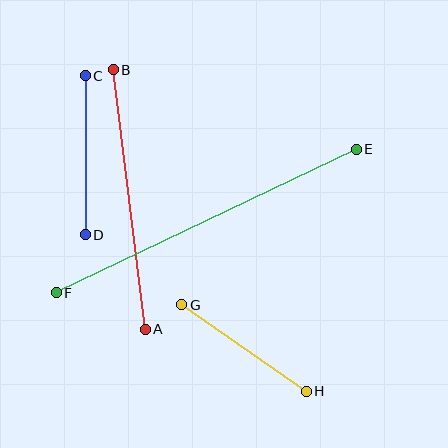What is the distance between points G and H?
The distance is approximately 151 pixels.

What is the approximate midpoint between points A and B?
The midpoint is at approximately (129, 199) pixels.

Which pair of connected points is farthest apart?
Points E and F are farthest apart.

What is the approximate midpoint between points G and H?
The midpoint is at approximately (244, 348) pixels.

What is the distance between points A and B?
The distance is approximately 262 pixels.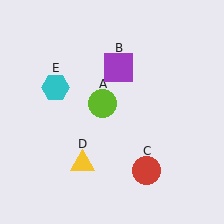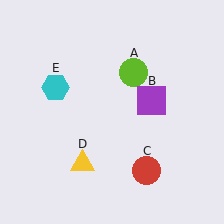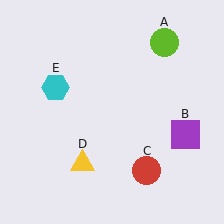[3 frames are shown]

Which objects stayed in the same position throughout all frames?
Red circle (object C) and yellow triangle (object D) and cyan hexagon (object E) remained stationary.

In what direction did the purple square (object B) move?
The purple square (object B) moved down and to the right.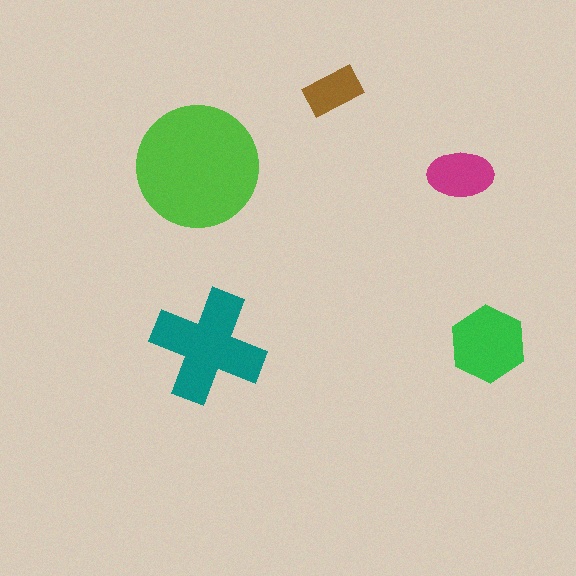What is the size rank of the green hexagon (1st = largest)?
3rd.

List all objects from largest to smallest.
The lime circle, the teal cross, the green hexagon, the magenta ellipse, the brown rectangle.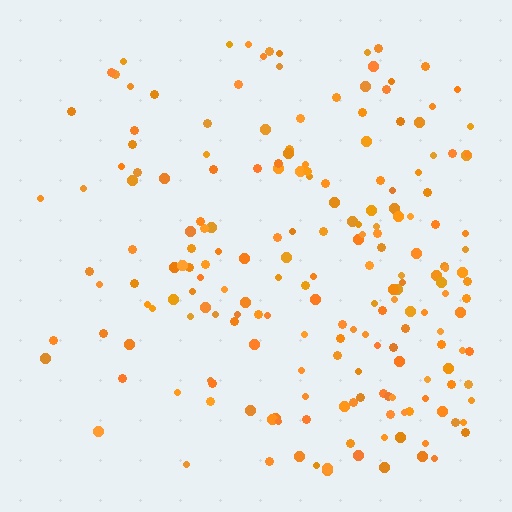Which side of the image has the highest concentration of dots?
The right.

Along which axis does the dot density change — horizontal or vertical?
Horizontal.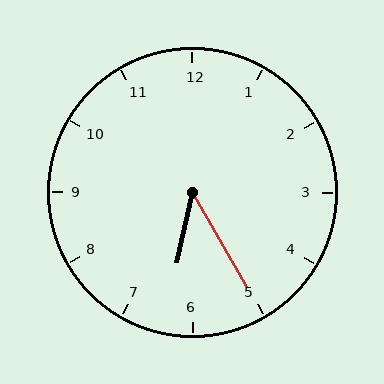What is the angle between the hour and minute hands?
Approximately 42 degrees.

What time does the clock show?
6:25.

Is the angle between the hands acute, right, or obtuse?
It is acute.